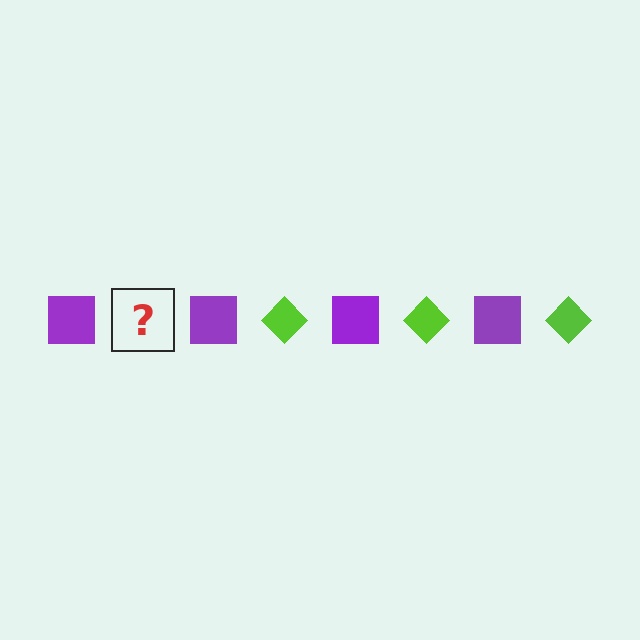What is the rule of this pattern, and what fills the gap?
The rule is that the pattern alternates between purple square and lime diamond. The gap should be filled with a lime diamond.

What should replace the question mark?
The question mark should be replaced with a lime diamond.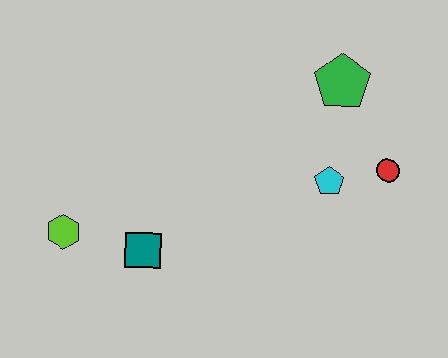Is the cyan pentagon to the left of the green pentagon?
Yes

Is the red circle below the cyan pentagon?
No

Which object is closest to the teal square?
The lime hexagon is closest to the teal square.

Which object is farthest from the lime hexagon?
The red circle is farthest from the lime hexagon.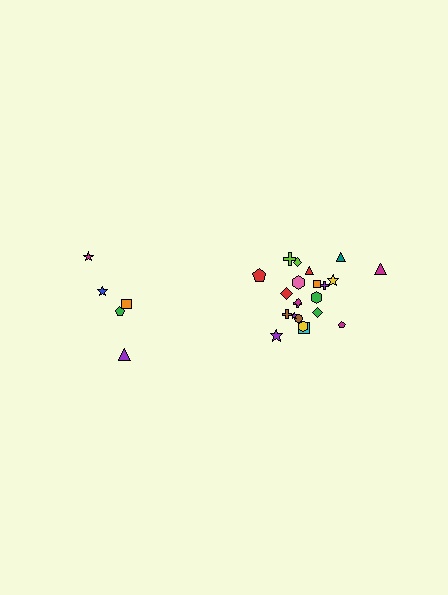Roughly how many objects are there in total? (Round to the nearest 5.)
Roughly 25 objects in total.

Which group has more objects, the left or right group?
The right group.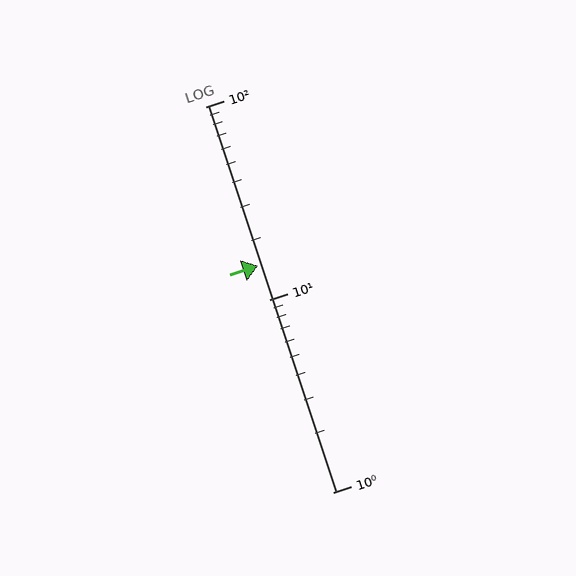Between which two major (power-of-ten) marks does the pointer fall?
The pointer is between 10 and 100.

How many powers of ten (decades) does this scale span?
The scale spans 2 decades, from 1 to 100.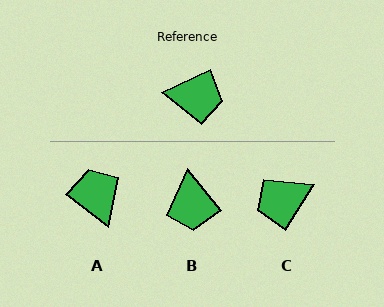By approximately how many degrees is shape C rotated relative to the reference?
Approximately 147 degrees clockwise.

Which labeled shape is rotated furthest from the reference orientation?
C, about 147 degrees away.